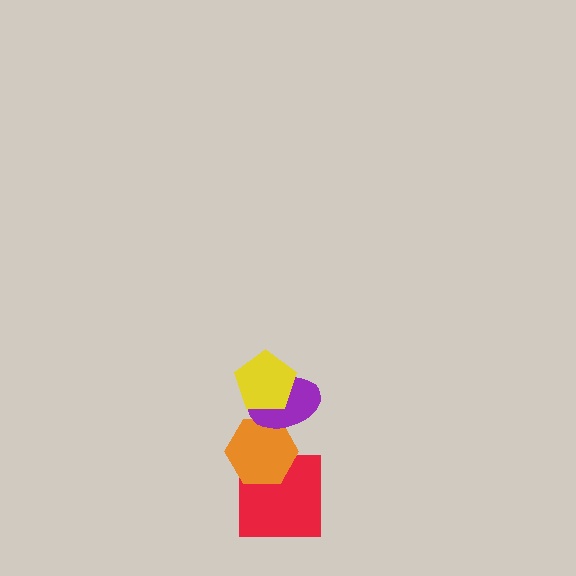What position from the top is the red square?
The red square is 4th from the top.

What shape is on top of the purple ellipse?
The yellow pentagon is on top of the purple ellipse.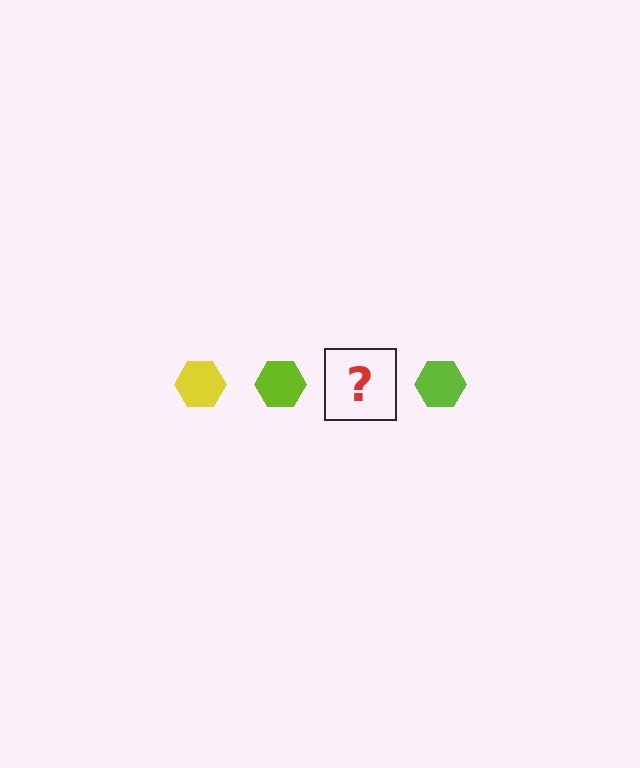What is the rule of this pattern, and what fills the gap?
The rule is that the pattern cycles through yellow, lime hexagons. The gap should be filled with a yellow hexagon.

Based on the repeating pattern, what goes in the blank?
The blank should be a yellow hexagon.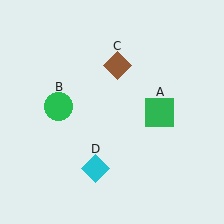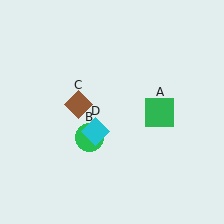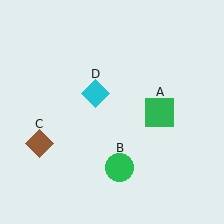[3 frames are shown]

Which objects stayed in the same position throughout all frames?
Green square (object A) remained stationary.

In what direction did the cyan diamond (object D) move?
The cyan diamond (object D) moved up.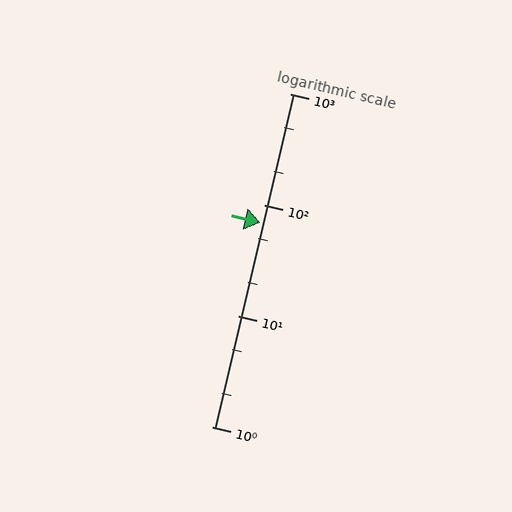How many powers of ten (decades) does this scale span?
The scale spans 3 decades, from 1 to 1000.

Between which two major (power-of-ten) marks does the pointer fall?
The pointer is between 10 and 100.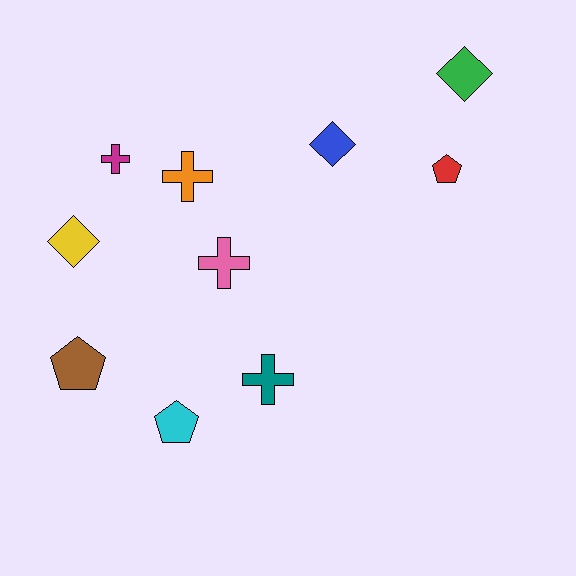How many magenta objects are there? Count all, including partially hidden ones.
There is 1 magenta object.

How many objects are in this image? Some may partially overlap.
There are 10 objects.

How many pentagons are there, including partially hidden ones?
There are 3 pentagons.